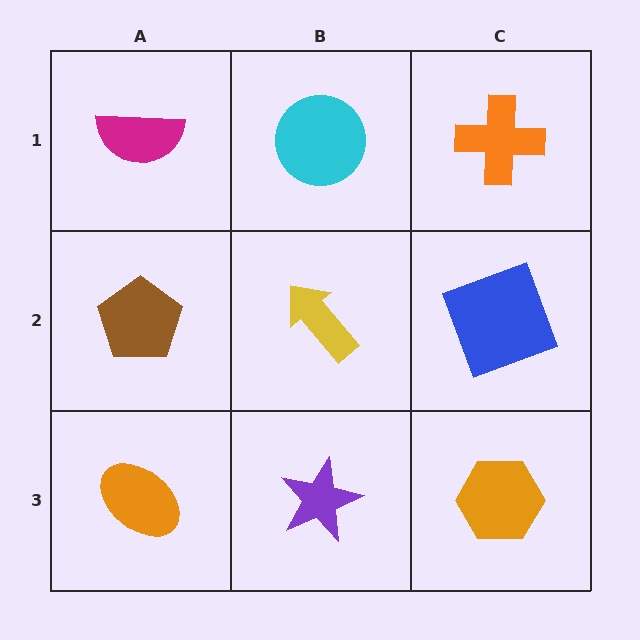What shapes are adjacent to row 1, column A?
A brown pentagon (row 2, column A), a cyan circle (row 1, column B).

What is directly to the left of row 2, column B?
A brown pentagon.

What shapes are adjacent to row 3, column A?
A brown pentagon (row 2, column A), a purple star (row 3, column B).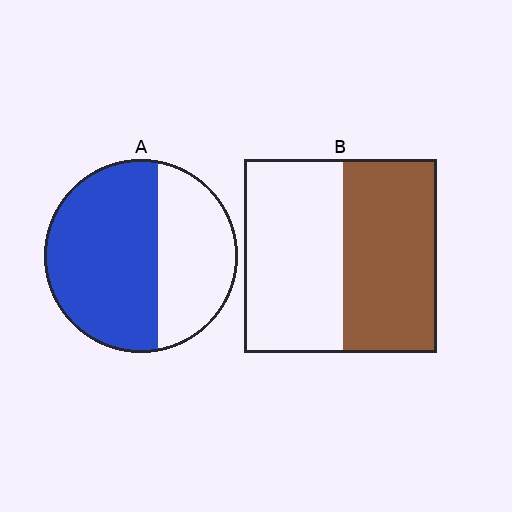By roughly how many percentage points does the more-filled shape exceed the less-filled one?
By roughly 10 percentage points (A over B).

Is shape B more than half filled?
Roughly half.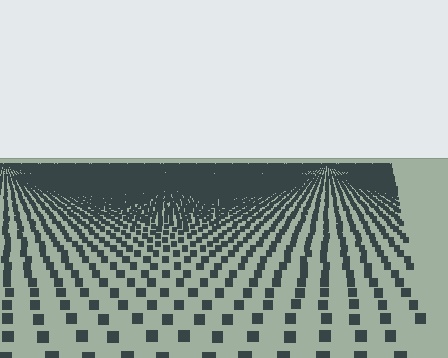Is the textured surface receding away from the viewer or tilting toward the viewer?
The surface is receding away from the viewer. Texture elements get smaller and denser toward the top.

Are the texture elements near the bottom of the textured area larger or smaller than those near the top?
Larger. Near the bottom, elements are closer to the viewer and appear at a bigger on-screen size.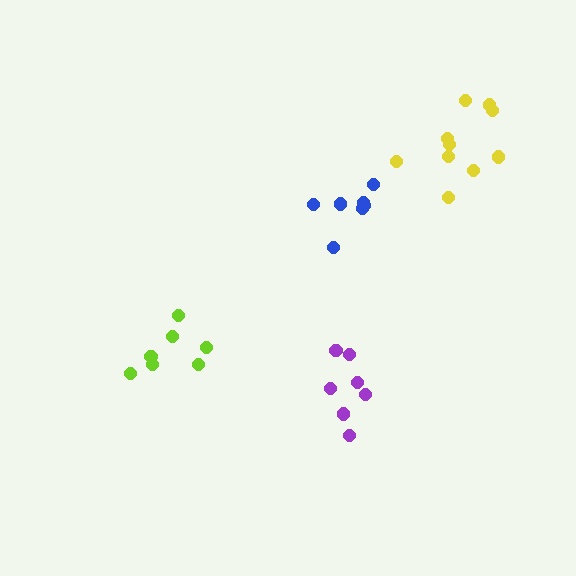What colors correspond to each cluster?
The clusters are colored: blue, purple, lime, yellow.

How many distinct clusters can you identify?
There are 4 distinct clusters.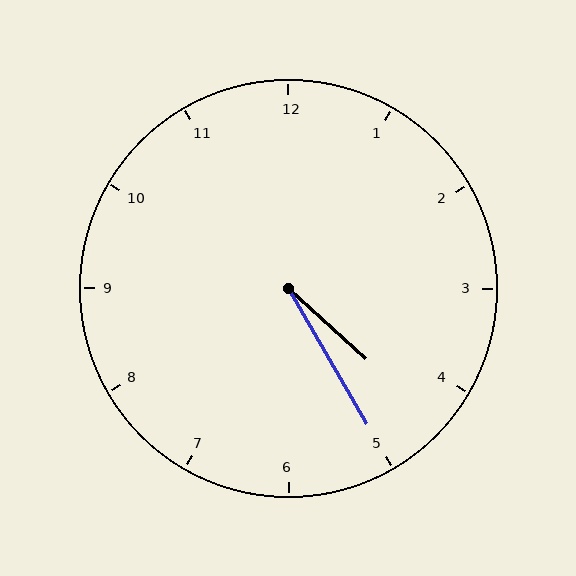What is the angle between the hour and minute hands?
Approximately 18 degrees.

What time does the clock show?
4:25.